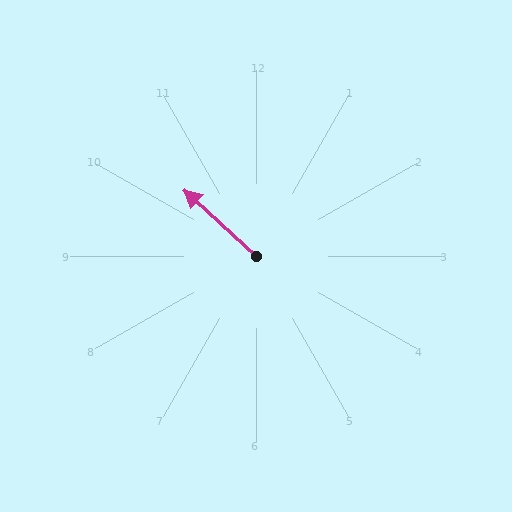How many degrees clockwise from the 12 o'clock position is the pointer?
Approximately 312 degrees.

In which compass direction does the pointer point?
Northwest.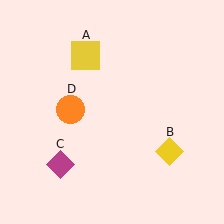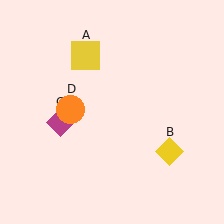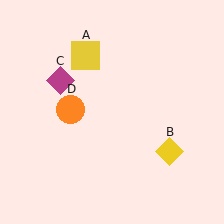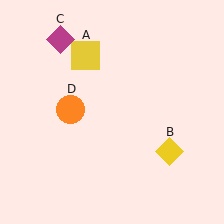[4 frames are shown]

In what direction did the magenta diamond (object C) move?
The magenta diamond (object C) moved up.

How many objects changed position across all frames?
1 object changed position: magenta diamond (object C).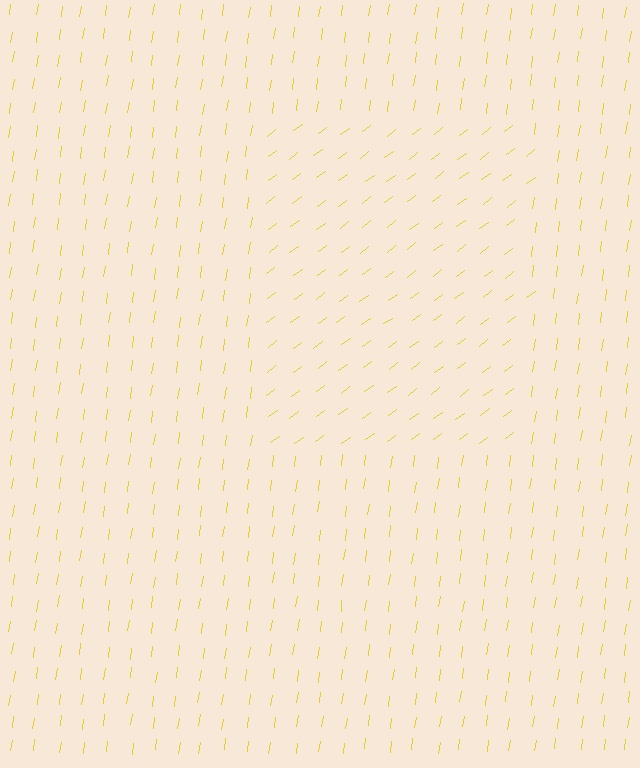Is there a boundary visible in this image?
Yes, there is a texture boundary formed by a change in line orientation.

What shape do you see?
I see a rectangle.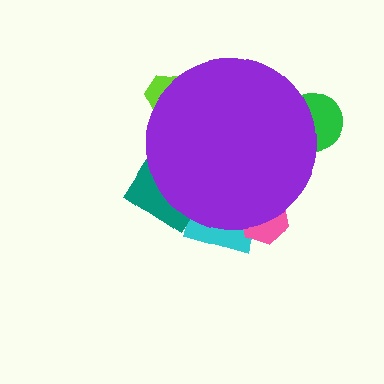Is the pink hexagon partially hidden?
Yes, the pink hexagon is partially hidden behind the purple circle.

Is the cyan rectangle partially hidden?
Yes, the cyan rectangle is partially hidden behind the purple circle.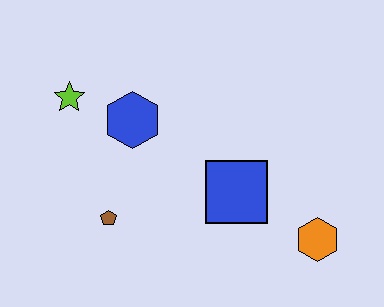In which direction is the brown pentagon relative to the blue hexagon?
The brown pentagon is below the blue hexagon.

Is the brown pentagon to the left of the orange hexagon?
Yes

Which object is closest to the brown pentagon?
The blue hexagon is closest to the brown pentagon.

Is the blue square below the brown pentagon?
No